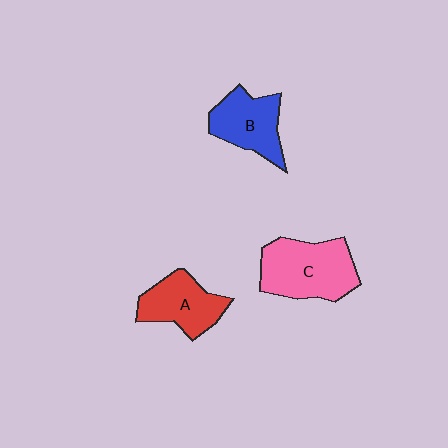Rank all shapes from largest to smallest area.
From largest to smallest: C (pink), B (blue), A (red).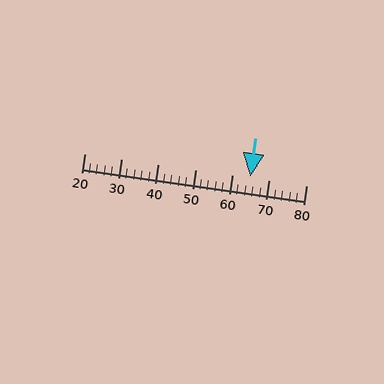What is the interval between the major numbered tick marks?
The major tick marks are spaced 10 units apart.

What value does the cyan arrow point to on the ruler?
The cyan arrow points to approximately 65.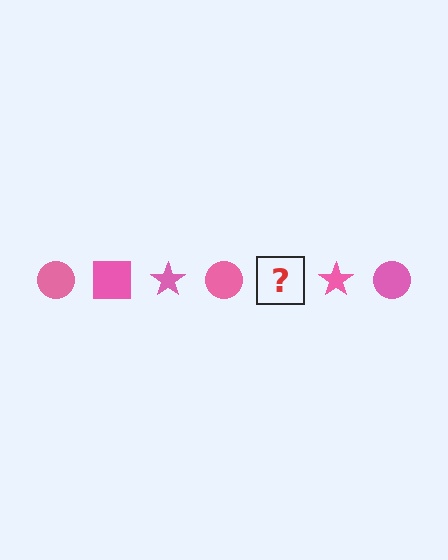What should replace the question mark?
The question mark should be replaced with a pink square.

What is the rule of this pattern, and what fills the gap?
The rule is that the pattern cycles through circle, square, star shapes in pink. The gap should be filled with a pink square.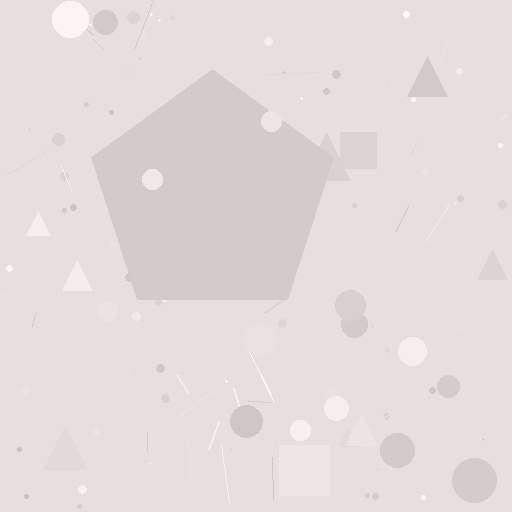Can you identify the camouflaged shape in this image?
The camouflaged shape is a pentagon.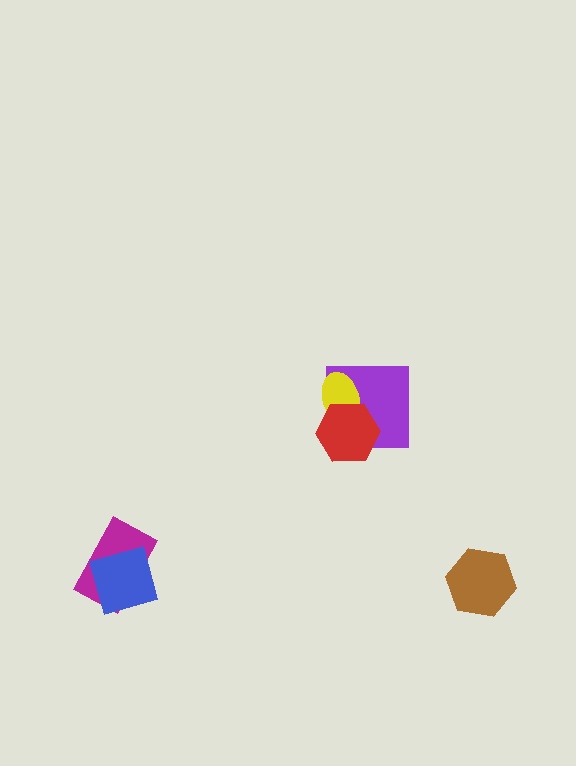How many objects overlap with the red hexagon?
2 objects overlap with the red hexagon.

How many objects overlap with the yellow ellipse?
2 objects overlap with the yellow ellipse.